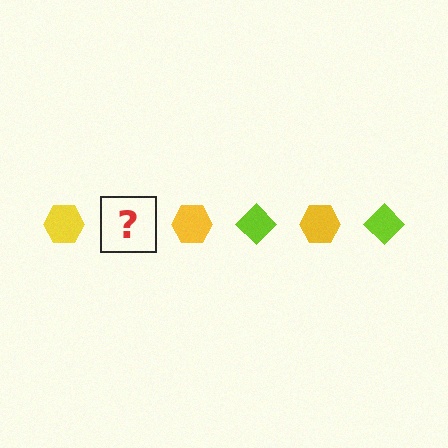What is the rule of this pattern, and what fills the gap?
The rule is that the pattern alternates between yellow hexagon and lime diamond. The gap should be filled with a lime diamond.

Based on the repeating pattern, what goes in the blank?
The blank should be a lime diamond.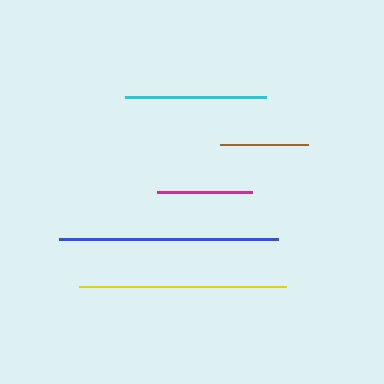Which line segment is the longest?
The blue line is the longest at approximately 219 pixels.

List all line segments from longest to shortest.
From longest to shortest: blue, yellow, cyan, magenta, brown.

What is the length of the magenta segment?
The magenta segment is approximately 95 pixels long.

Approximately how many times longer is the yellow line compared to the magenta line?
The yellow line is approximately 2.2 times the length of the magenta line.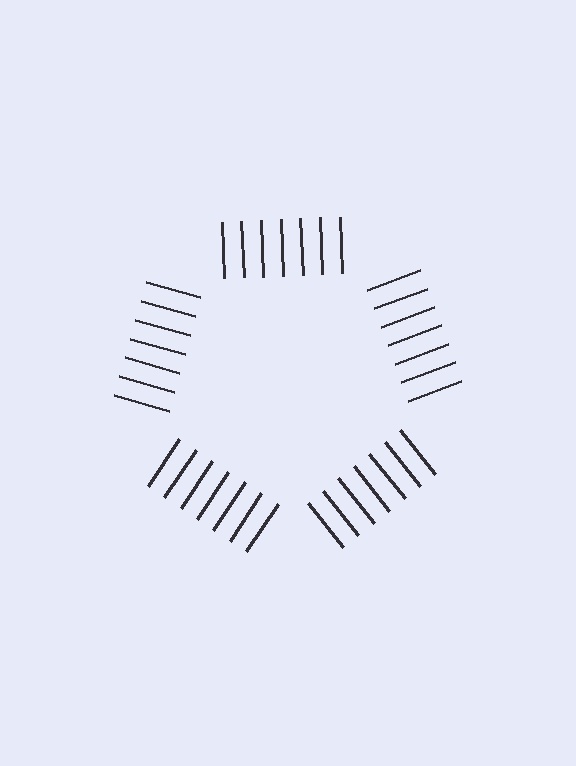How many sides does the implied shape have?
5 sides — the line-ends trace a pentagon.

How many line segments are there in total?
35 — 7 along each of the 5 edges.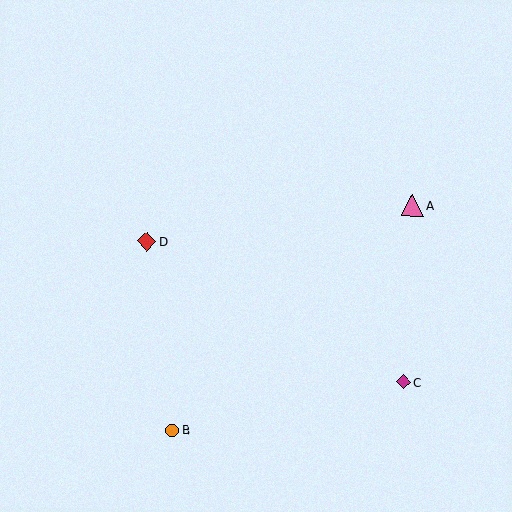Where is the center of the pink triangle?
The center of the pink triangle is at (412, 205).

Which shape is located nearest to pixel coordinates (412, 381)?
The magenta diamond (labeled C) at (403, 382) is nearest to that location.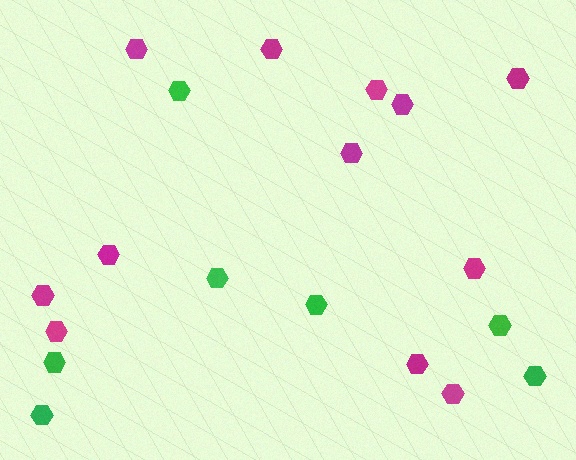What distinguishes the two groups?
There are 2 groups: one group of green hexagons (7) and one group of magenta hexagons (12).